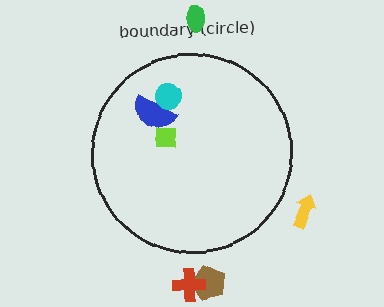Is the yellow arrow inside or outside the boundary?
Outside.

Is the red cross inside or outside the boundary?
Outside.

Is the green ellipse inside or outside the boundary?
Outside.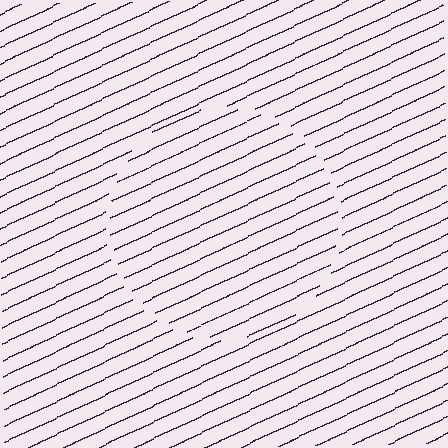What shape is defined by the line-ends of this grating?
An illusory circle. The interior of the shape contains the same grating, shifted by half a period — the contour is defined by the phase discontinuity where line-ends from the inner and outer gratings abut.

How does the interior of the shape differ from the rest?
The interior of the shape contains the same grating, shifted by half a period — the contour is defined by the phase discontinuity where line-ends from the inner and outer gratings abut.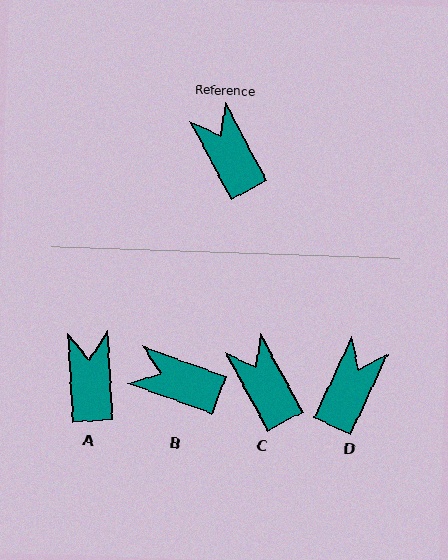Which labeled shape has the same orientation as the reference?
C.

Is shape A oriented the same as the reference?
No, it is off by about 25 degrees.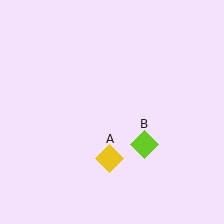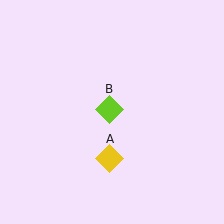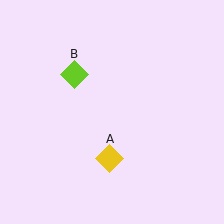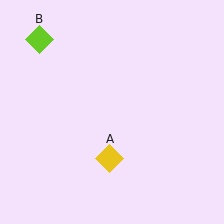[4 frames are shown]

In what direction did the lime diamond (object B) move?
The lime diamond (object B) moved up and to the left.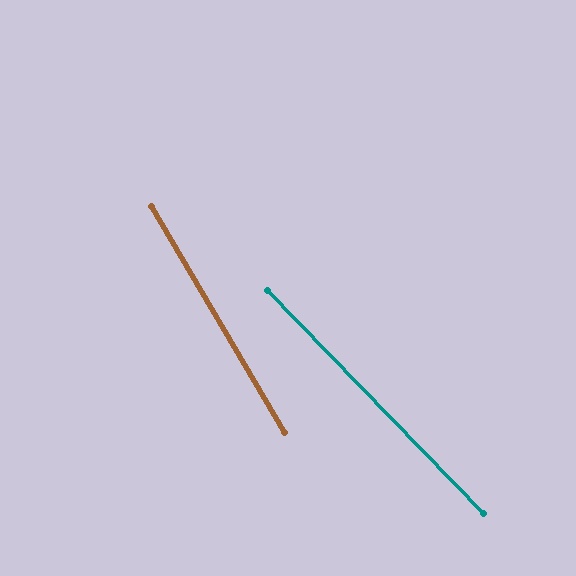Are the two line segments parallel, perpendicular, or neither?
Neither parallel nor perpendicular — they differ by about 13°.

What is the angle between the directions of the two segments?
Approximately 13 degrees.